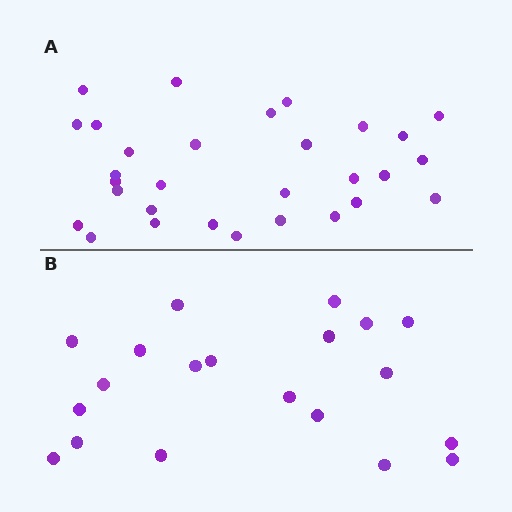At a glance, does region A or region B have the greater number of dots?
Region A (the top region) has more dots.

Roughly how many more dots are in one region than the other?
Region A has roughly 10 or so more dots than region B.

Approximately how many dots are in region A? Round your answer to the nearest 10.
About 30 dots.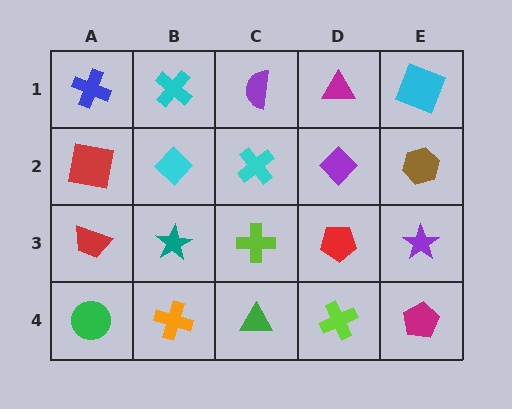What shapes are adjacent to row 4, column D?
A red pentagon (row 3, column D), a green triangle (row 4, column C), a magenta pentagon (row 4, column E).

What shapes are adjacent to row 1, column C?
A cyan cross (row 2, column C), a cyan cross (row 1, column B), a magenta triangle (row 1, column D).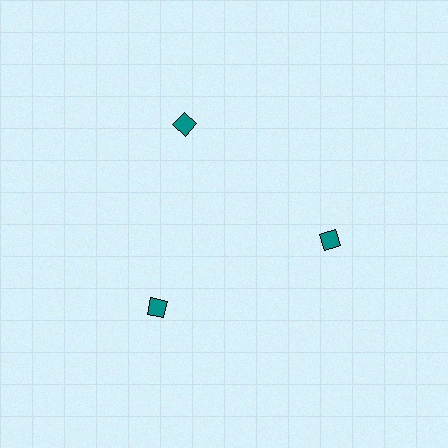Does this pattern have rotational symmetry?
Yes, this pattern has 3-fold rotational symmetry. It looks the same after rotating 120 degrees around the center.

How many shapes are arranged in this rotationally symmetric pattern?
There are 3 shapes, arranged in 3 groups of 1.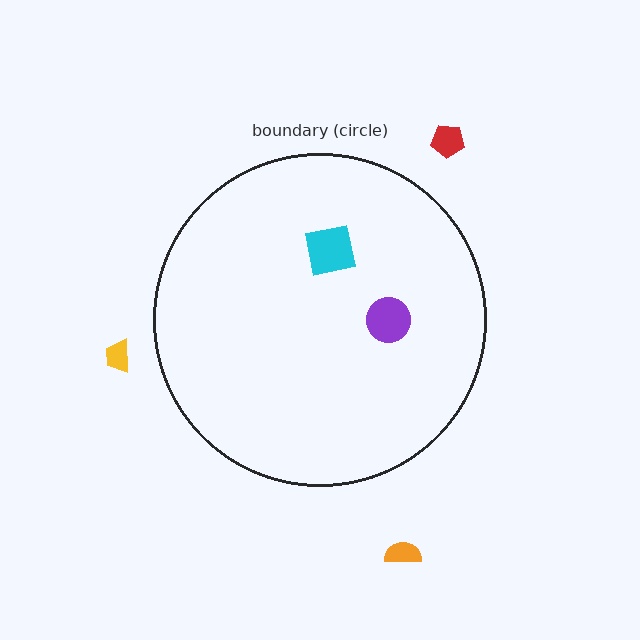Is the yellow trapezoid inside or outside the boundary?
Outside.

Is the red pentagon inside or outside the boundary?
Outside.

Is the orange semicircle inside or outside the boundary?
Outside.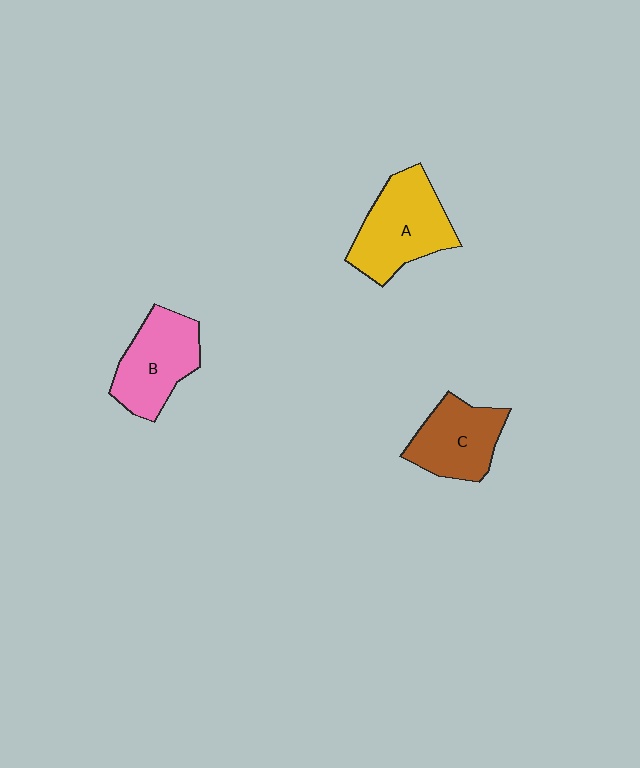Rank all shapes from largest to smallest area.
From largest to smallest: A (yellow), B (pink), C (brown).